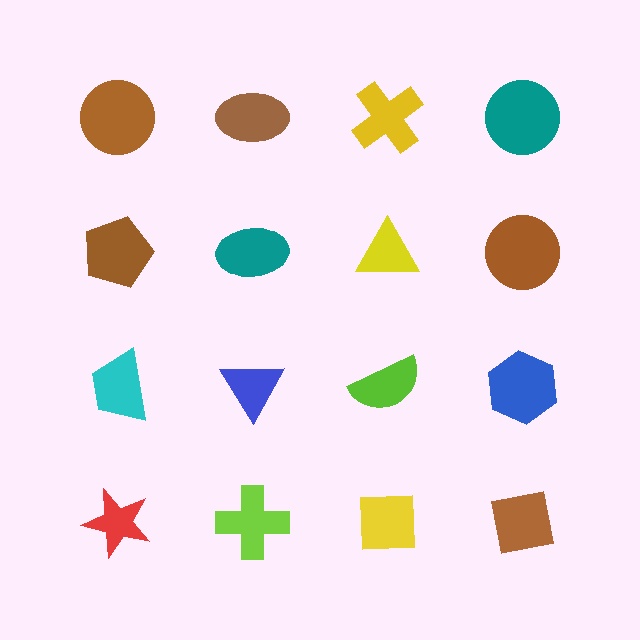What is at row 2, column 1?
A brown pentagon.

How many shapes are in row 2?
4 shapes.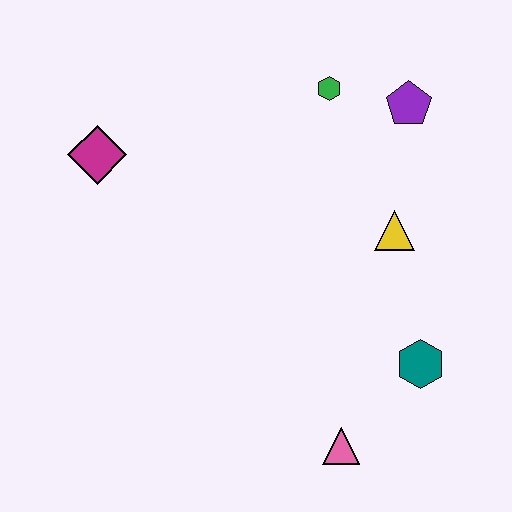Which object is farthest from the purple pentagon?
The pink triangle is farthest from the purple pentagon.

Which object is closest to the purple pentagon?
The green hexagon is closest to the purple pentagon.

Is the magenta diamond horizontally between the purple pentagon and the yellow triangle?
No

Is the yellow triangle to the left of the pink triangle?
No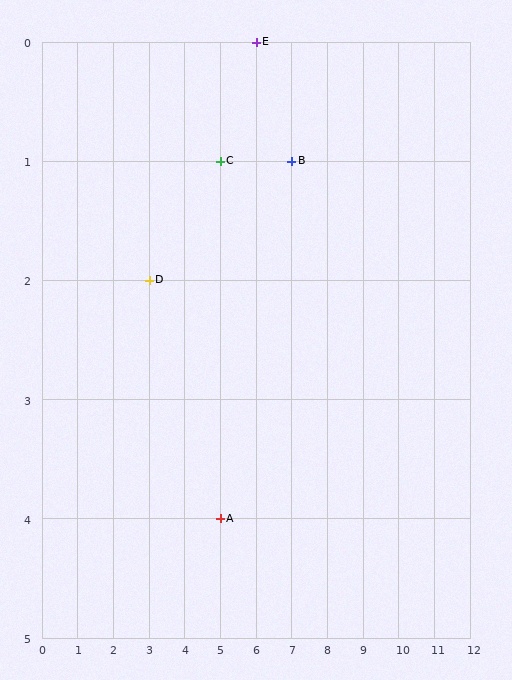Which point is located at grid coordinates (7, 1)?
Point B is at (7, 1).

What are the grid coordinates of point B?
Point B is at grid coordinates (7, 1).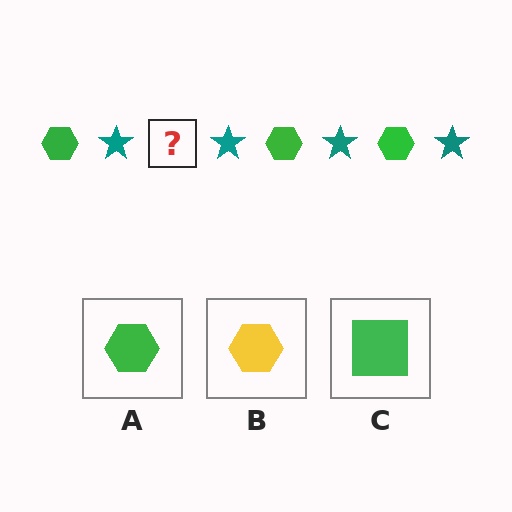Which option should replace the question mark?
Option A.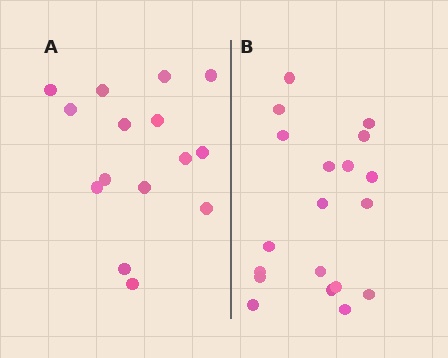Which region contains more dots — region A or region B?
Region B (the right region) has more dots.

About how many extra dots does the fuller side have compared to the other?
Region B has about 4 more dots than region A.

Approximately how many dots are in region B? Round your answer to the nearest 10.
About 20 dots. (The exact count is 19, which rounds to 20.)